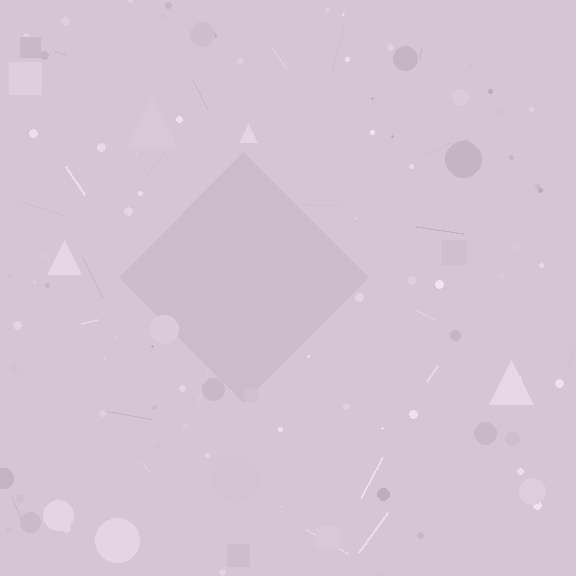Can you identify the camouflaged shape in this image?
The camouflaged shape is a diamond.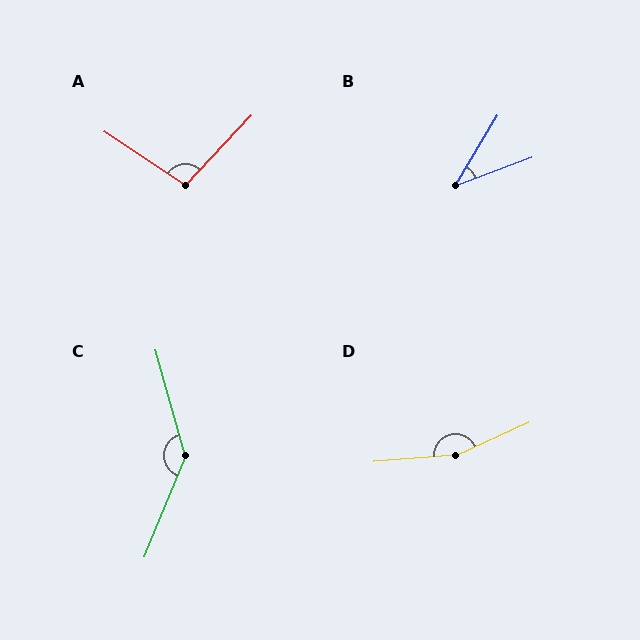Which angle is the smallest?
B, at approximately 38 degrees.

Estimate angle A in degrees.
Approximately 100 degrees.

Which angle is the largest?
D, at approximately 160 degrees.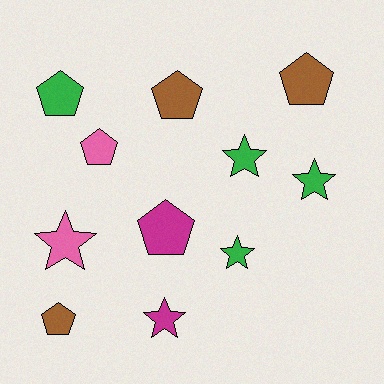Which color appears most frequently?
Green, with 4 objects.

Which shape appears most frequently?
Pentagon, with 6 objects.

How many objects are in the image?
There are 11 objects.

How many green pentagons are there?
There is 1 green pentagon.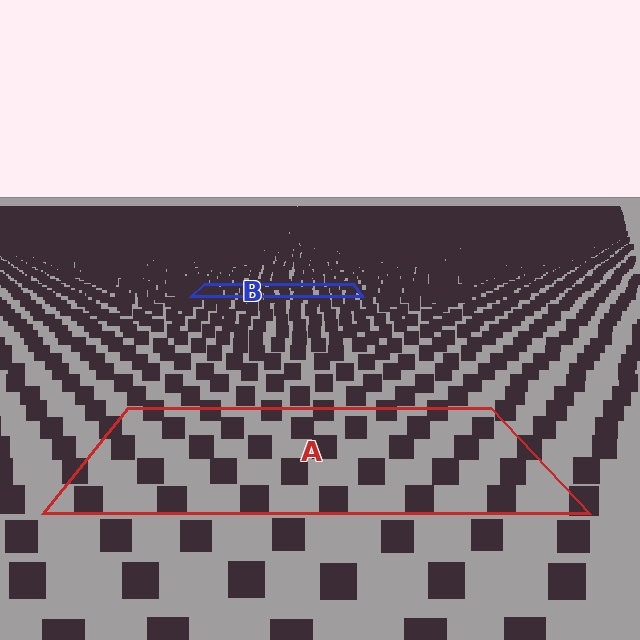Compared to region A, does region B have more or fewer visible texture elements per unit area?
Region B has more texture elements per unit area — they are packed more densely because it is farther away.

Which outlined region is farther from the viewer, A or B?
Region B is farther from the viewer — the texture elements inside it appear smaller and more densely packed.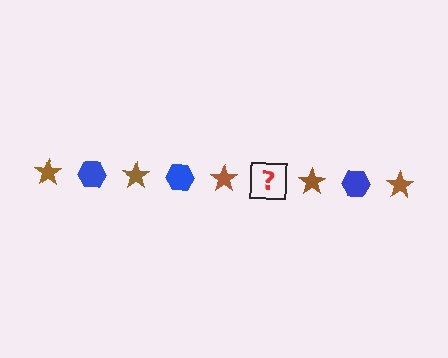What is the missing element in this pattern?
The missing element is a blue hexagon.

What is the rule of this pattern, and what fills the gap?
The rule is that the pattern alternates between brown star and blue hexagon. The gap should be filled with a blue hexagon.